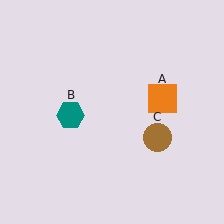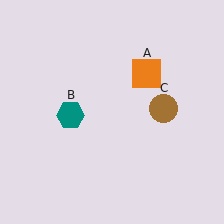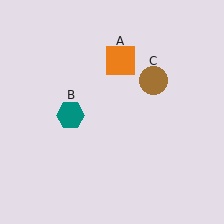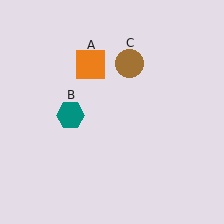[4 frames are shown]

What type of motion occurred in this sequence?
The orange square (object A), brown circle (object C) rotated counterclockwise around the center of the scene.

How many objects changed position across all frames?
2 objects changed position: orange square (object A), brown circle (object C).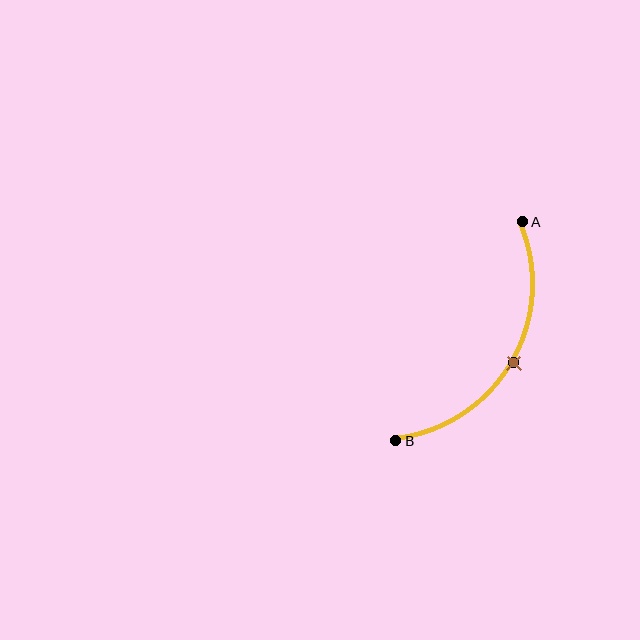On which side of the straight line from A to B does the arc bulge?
The arc bulges to the right of the straight line connecting A and B.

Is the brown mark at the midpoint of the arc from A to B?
Yes. The brown mark lies on the arc at equal arc-length from both A and B — it is the arc midpoint.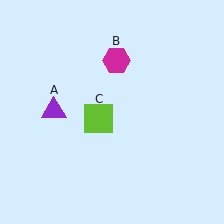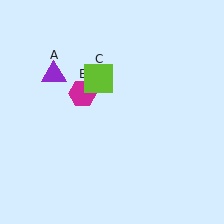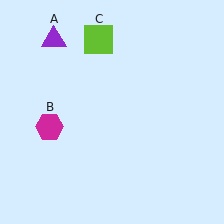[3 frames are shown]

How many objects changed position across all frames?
3 objects changed position: purple triangle (object A), magenta hexagon (object B), lime square (object C).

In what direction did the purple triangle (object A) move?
The purple triangle (object A) moved up.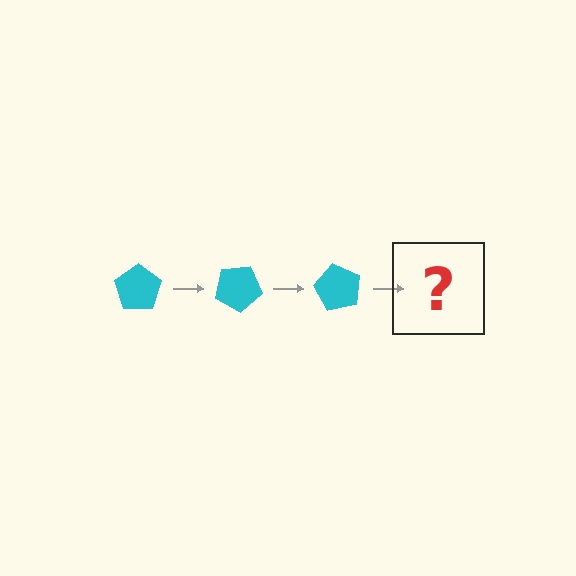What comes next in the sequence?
The next element should be a cyan pentagon rotated 90 degrees.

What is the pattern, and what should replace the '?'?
The pattern is that the pentagon rotates 30 degrees each step. The '?' should be a cyan pentagon rotated 90 degrees.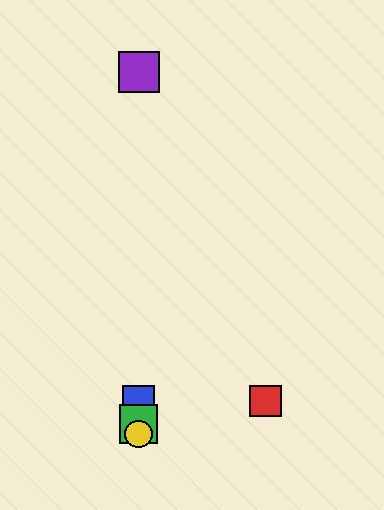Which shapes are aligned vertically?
The blue square, the green square, the yellow circle, the purple square are aligned vertically.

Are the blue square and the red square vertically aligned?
No, the blue square is at x≈139 and the red square is at x≈265.